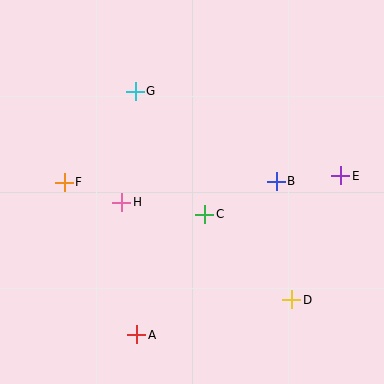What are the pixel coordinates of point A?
Point A is at (137, 335).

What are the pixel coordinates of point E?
Point E is at (341, 176).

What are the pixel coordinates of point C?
Point C is at (205, 214).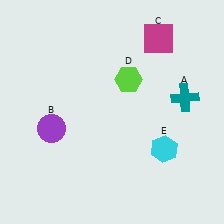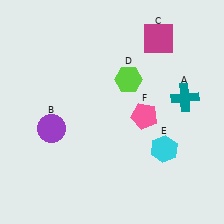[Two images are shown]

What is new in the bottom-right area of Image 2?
A pink pentagon (F) was added in the bottom-right area of Image 2.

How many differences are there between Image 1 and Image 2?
There is 1 difference between the two images.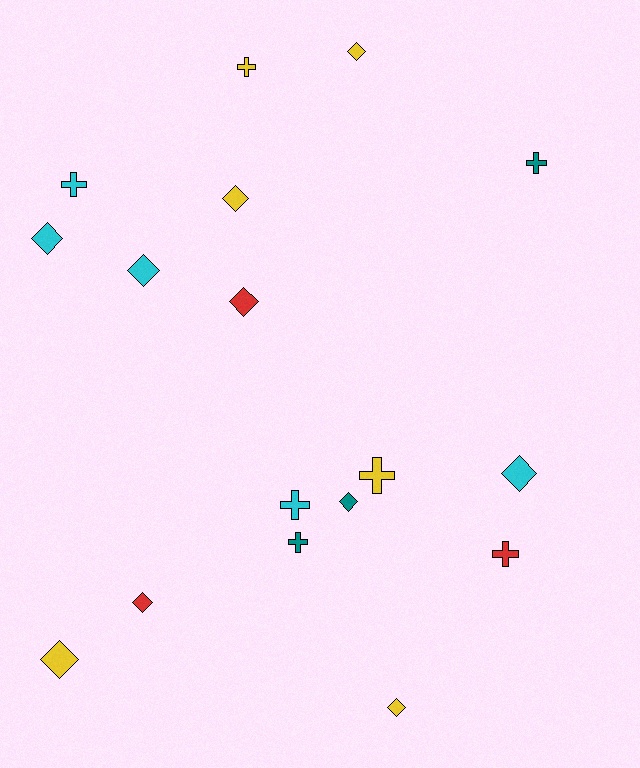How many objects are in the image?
There are 17 objects.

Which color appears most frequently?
Yellow, with 6 objects.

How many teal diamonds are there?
There is 1 teal diamond.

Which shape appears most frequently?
Diamond, with 10 objects.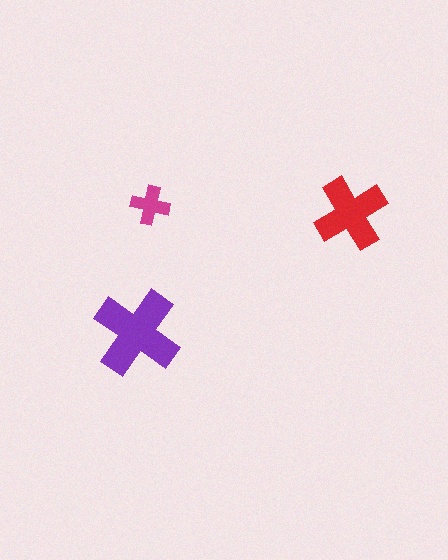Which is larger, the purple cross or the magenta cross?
The purple one.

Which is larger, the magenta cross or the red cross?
The red one.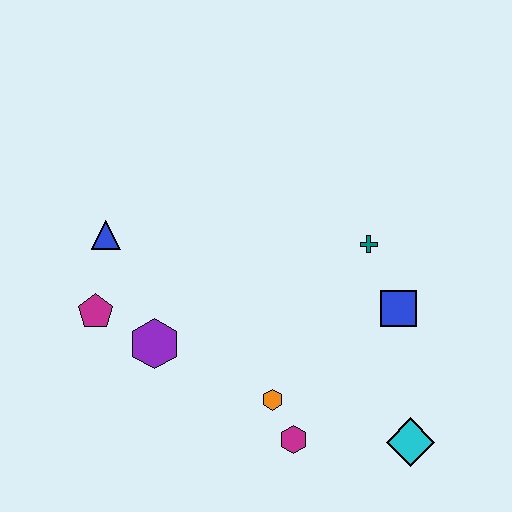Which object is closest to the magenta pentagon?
The purple hexagon is closest to the magenta pentagon.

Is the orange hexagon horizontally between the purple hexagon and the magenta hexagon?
Yes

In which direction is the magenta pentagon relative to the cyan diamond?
The magenta pentagon is to the left of the cyan diamond.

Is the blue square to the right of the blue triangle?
Yes